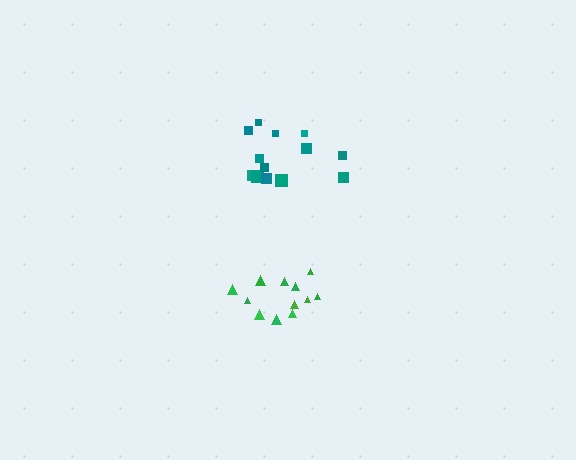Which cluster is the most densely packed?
Teal.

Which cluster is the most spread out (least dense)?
Green.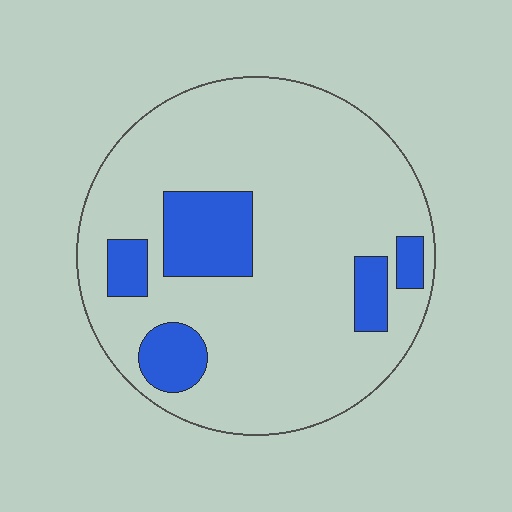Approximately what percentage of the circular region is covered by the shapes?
Approximately 20%.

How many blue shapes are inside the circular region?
5.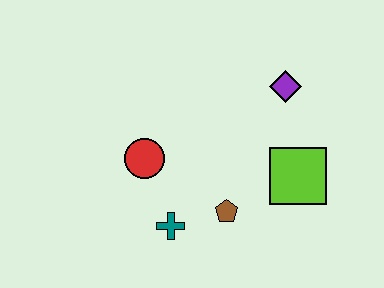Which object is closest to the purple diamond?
The lime square is closest to the purple diamond.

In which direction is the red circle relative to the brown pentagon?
The red circle is to the left of the brown pentagon.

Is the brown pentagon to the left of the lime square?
Yes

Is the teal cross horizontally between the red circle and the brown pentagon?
Yes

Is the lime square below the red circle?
Yes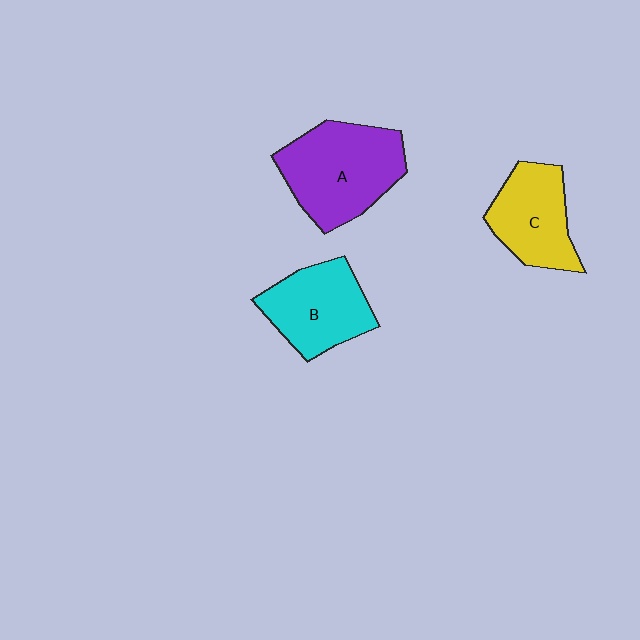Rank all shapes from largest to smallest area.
From largest to smallest: A (purple), B (cyan), C (yellow).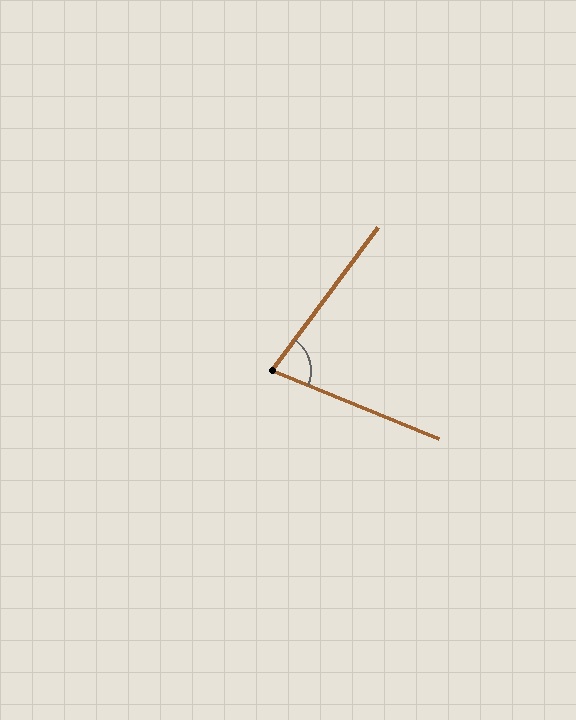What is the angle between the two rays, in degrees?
Approximately 76 degrees.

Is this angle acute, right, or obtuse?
It is acute.